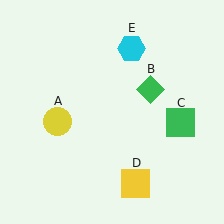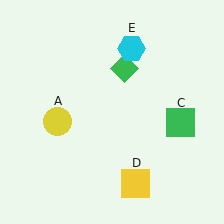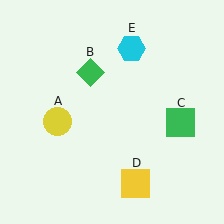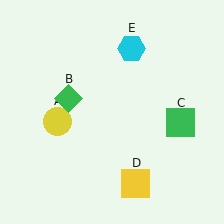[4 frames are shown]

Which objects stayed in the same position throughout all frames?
Yellow circle (object A) and green square (object C) and yellow square (object D) and cyan hexagon (object E) remained stationary.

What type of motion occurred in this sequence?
The green diamond (object B) rotated counterclockwise around the center of the scene.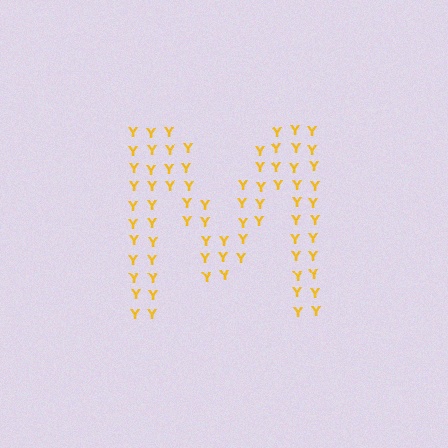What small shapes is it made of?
It is made of small letter Y's.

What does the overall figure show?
The overall figure shows the letter M.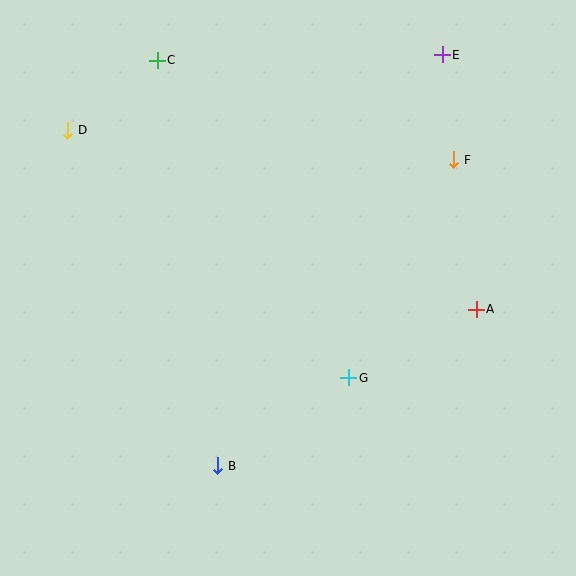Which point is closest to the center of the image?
Point G at (349, 378) is closest to the center.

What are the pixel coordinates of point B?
Point B is at (218, 466).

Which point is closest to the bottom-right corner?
Point A is closest to the bottom-right corner.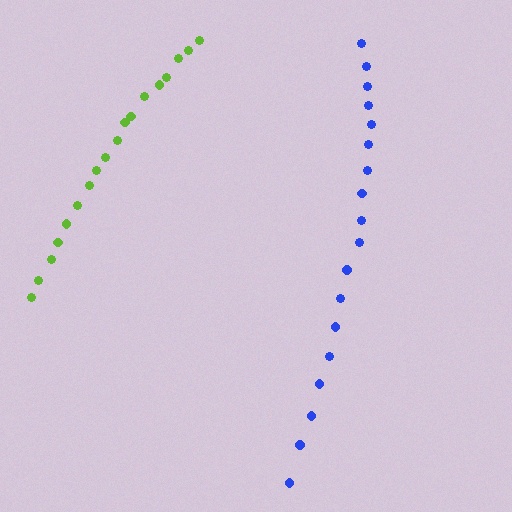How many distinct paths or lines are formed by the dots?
There are 2 distinct paths.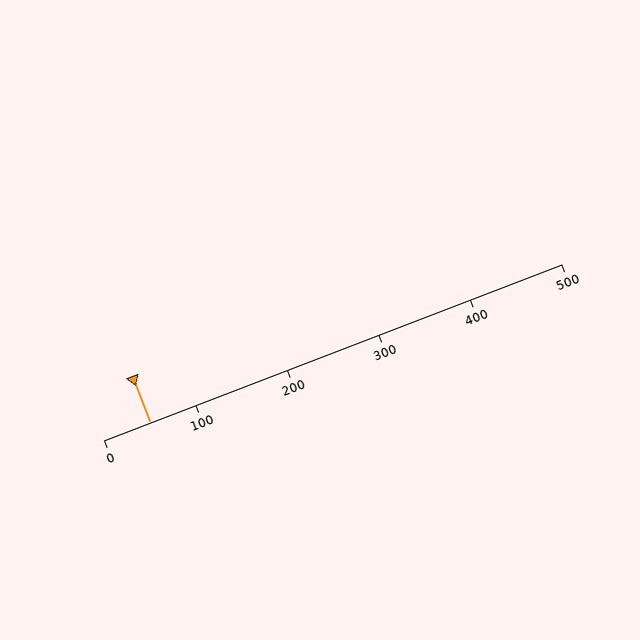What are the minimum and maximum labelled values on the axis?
The axis runs from 0 to 500.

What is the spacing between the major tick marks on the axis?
The major ticks are spaced 100 apart.